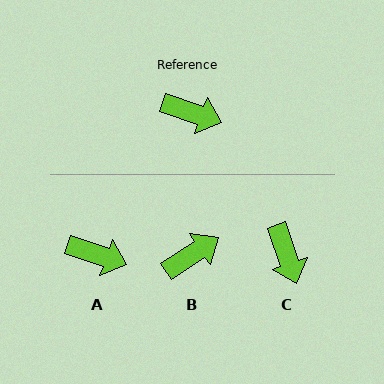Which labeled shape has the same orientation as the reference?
A.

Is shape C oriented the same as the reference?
No, it is off by about 52 degrees.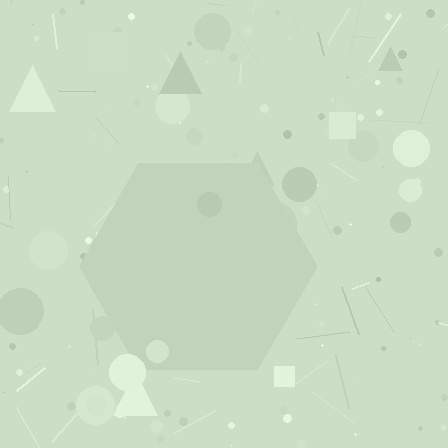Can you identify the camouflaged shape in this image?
The camouflaged shape is a hexagon.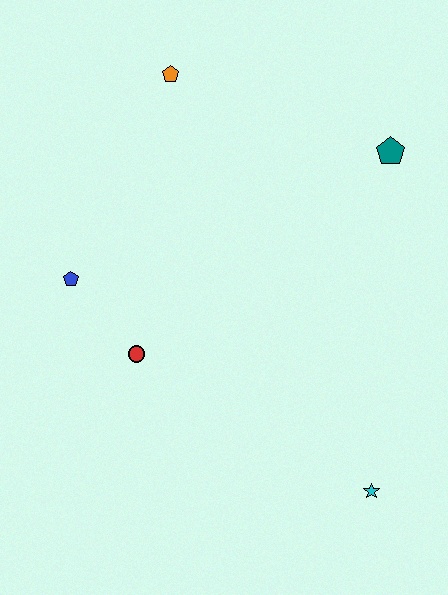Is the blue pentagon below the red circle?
No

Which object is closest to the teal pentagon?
The orange pentagon is closest to the teal pentagon.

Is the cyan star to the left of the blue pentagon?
No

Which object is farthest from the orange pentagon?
The cyan star is farthest from the orange pentagon.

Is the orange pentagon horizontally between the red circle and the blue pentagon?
No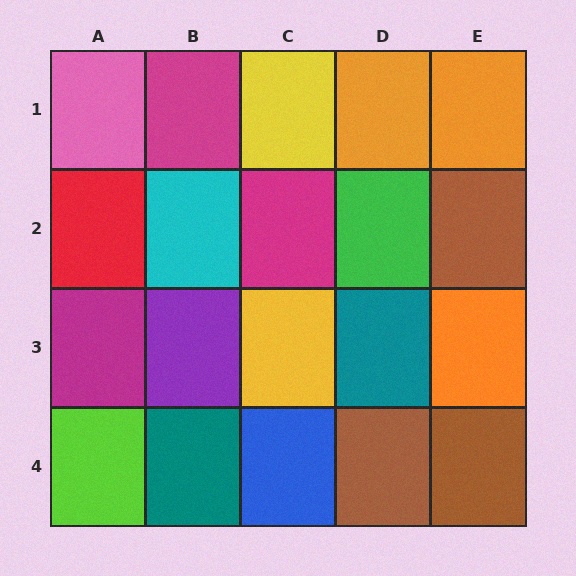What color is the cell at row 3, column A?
Magenta.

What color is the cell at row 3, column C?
Yellow.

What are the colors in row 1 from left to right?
Pink, magenta, yellow, orange, orange.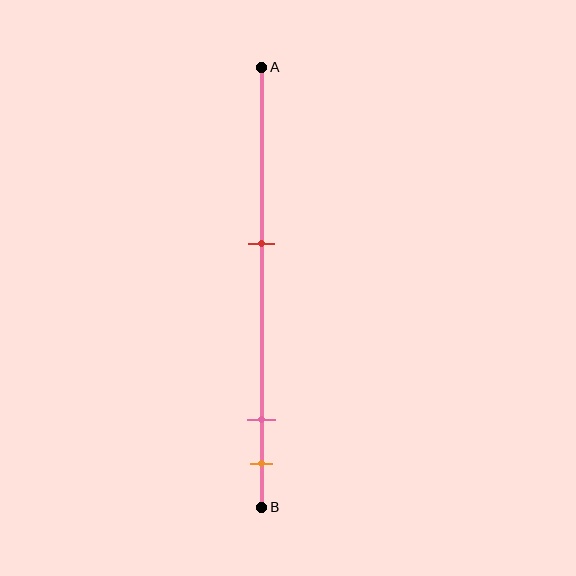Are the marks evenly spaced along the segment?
No, the marks are not evenly spaced.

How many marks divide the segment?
There are 3 marks dividing the segment.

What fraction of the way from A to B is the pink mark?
The pink mark is approximately 80% (0.8) of the way from A to B.